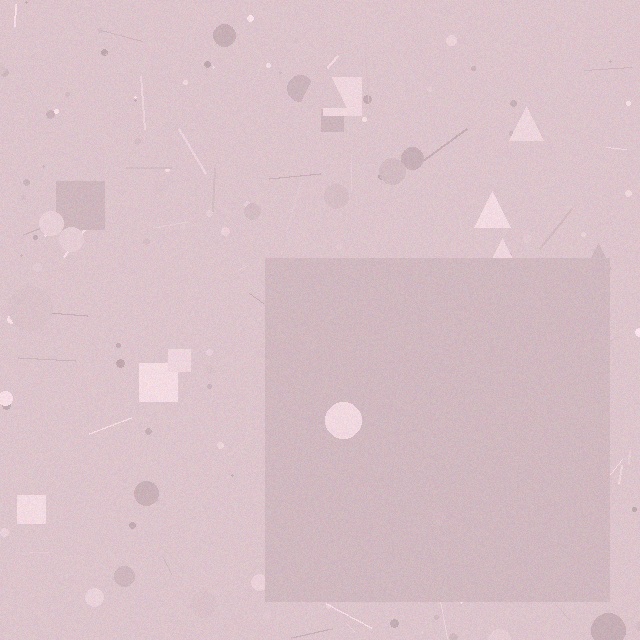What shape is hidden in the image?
A square is hidden in the image.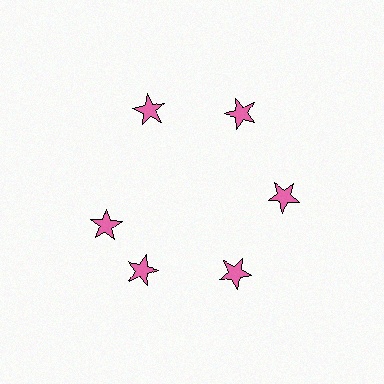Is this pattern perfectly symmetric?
No. The 6 pink stars are arranged in a ring, but one element near the 9 o'clock position is rotated out of alignment along the ring, breaking the 6-fold rotational symmetry.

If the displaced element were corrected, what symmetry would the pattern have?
It would have 6-fold rotational symmetry — the pattern would map onto itself every 60 degrees.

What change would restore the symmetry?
The symmetry would be restored by rotating it back into even spacing with its neighbors so that all 6 stars sit at equal angles and equal distance from the center.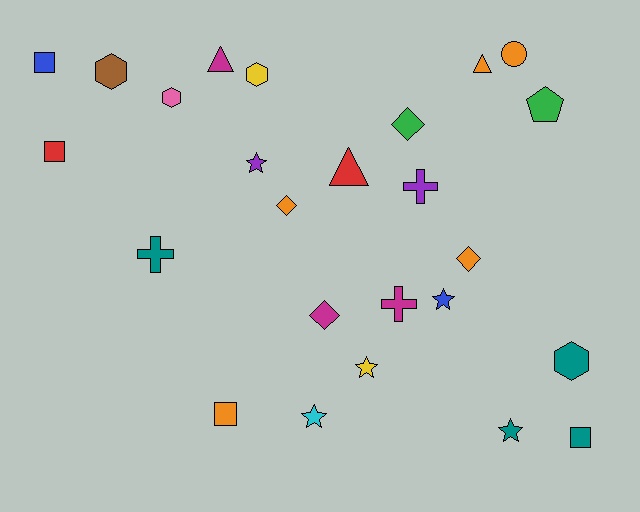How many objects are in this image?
There are 25 objects.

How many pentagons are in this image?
There is 1 pentagon.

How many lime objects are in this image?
There are no lime objects.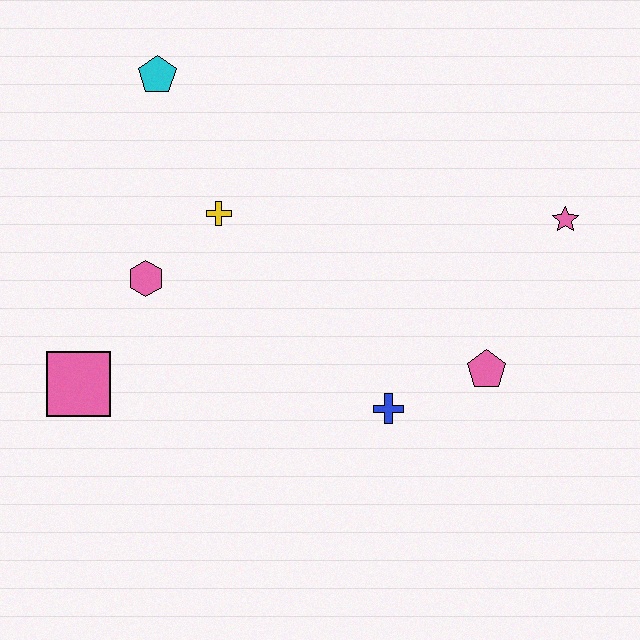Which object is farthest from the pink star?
The pink square is farthest from the pink star.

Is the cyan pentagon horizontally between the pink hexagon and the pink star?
Yes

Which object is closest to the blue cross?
The pink pentagon is closest to the blue cross.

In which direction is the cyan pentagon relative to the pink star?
The cyan pentagon is to the left of the pink star.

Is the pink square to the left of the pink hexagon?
Yes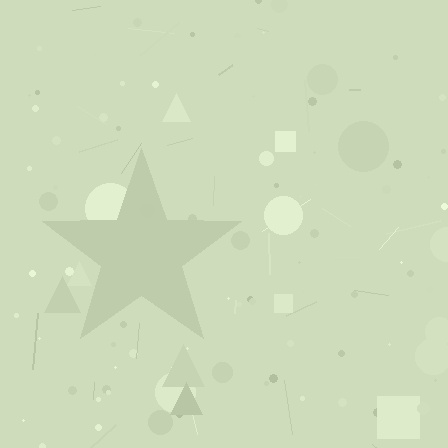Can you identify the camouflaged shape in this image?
The camouflaged shape is a star.